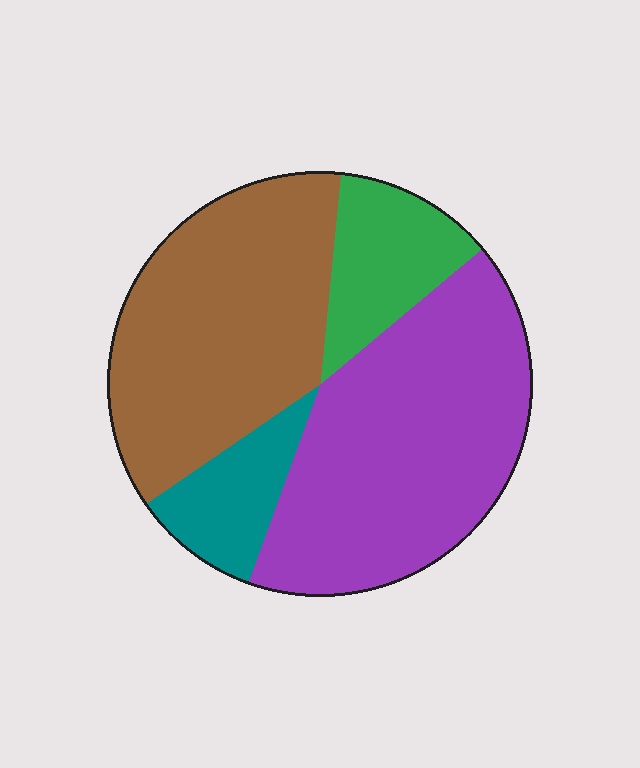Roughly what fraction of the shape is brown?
Brown covers around 35% of the shape.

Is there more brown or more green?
Brown.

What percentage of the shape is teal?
Teal takes up about one tenth (1/10) of the shape.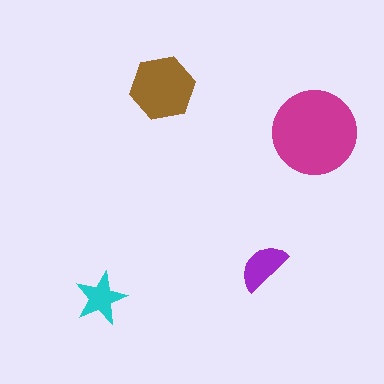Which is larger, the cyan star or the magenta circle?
The magenta circle.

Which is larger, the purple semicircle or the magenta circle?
The magenta circle.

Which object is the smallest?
The cyan star.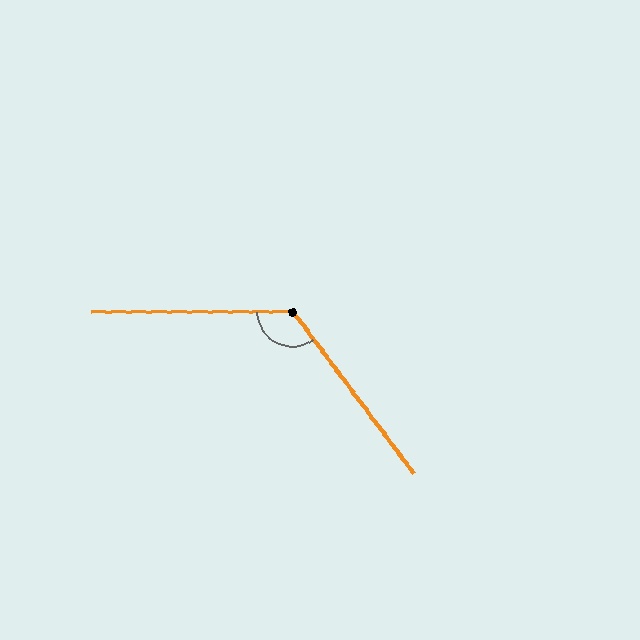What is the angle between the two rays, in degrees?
Approximately 127 degrees.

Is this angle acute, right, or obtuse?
It is obtuse.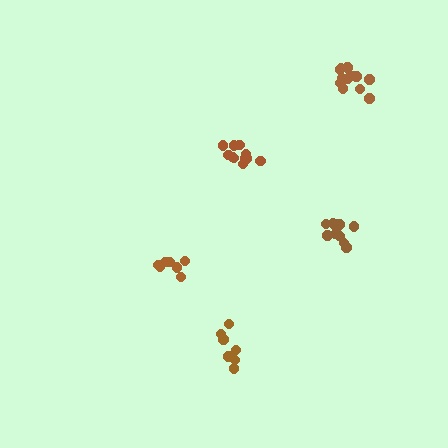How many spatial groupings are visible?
There are 5 spatial groupings.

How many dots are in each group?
Group 1: 8 dots, Group 2: 7 dots, Group 3: 12 dots, Group 4: 11 dots, Group 5: 12 dots (50 total).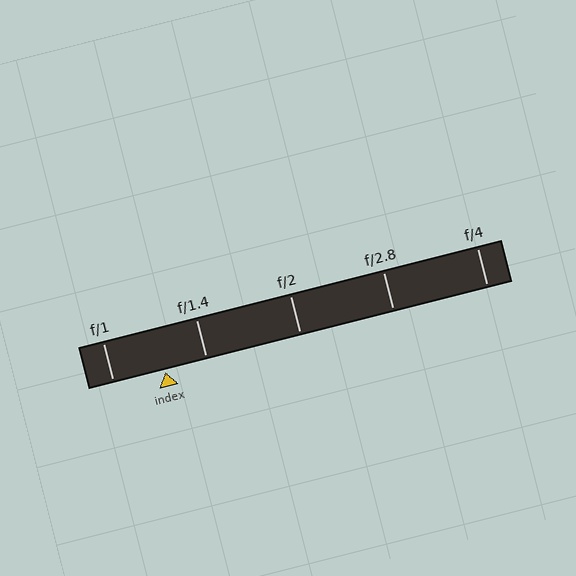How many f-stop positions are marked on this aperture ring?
There are 5 f-stop positions marked.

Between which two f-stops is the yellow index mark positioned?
The index mark is between f/1 and f/1.4.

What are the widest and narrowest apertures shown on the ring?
The widest aperture shown is f/1 and the narrowest is f/4.